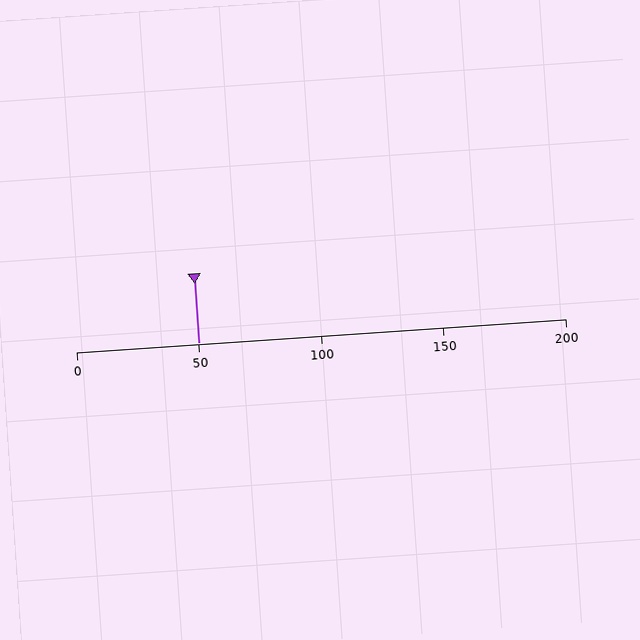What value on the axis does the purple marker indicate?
The marker indicates approximately 50.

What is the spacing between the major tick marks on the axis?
The major ticks are spaced 50 apart.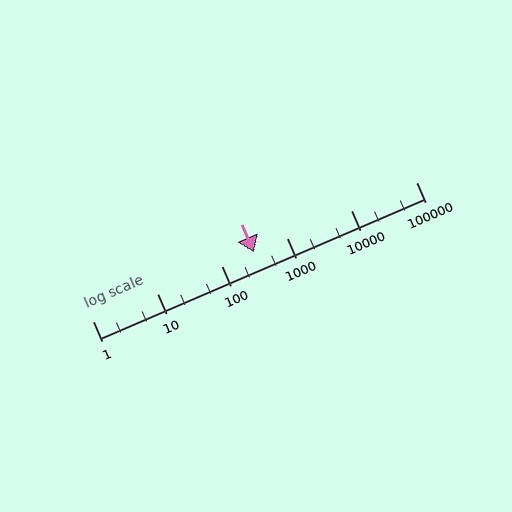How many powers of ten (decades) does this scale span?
The scale spans 5 decades, from 1 to 100000.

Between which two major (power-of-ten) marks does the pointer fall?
The pointer is between 100 and 1000.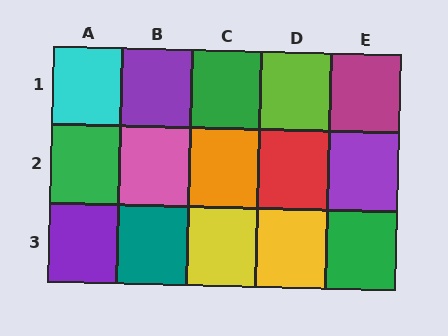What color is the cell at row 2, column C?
Orange.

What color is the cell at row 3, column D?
Yellow.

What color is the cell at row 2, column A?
Green.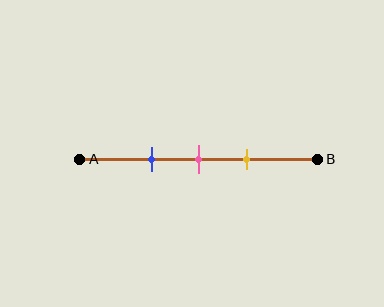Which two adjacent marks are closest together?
The pink and yellow marks are the closest adjacent pair.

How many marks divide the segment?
There are 3 marks dividing the segment.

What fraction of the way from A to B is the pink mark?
The pink mark is approximately 50% (0.5) of the way from A to B.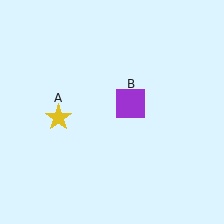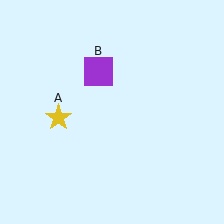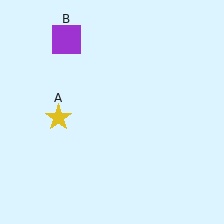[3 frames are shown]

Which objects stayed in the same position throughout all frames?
Yellow star (object A) remained stationary.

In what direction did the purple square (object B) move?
The purple square (object B) moved up and to the left.